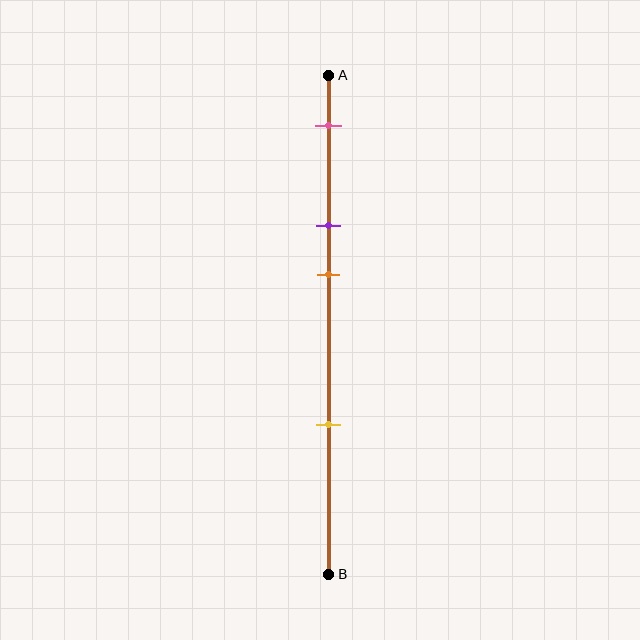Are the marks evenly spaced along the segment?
No, the marks are not evenly spaced.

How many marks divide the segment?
There are 4 marks dividing the segment.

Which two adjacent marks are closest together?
The purple and orange marks are the closest adjacent pair.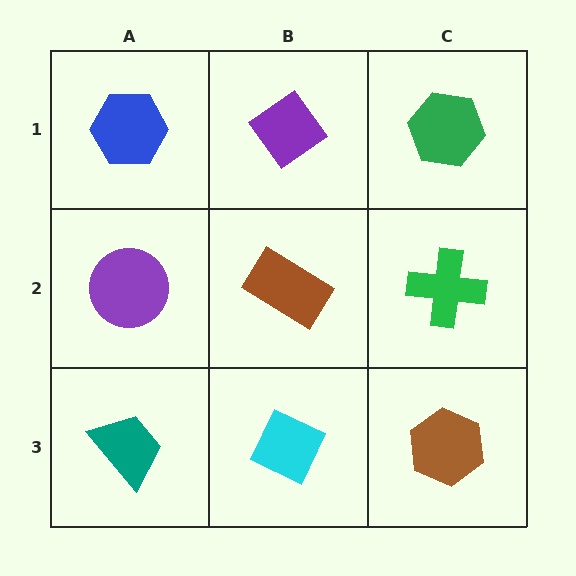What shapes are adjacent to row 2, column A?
A blue hexagon (row 1, column A), a teal trapezoid (row 3, column A), a brown rectangle (row 2, column B).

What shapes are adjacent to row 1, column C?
A green cross (row 2, column C), a purple diamond (row 1, column B).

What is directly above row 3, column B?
A brown rectangle.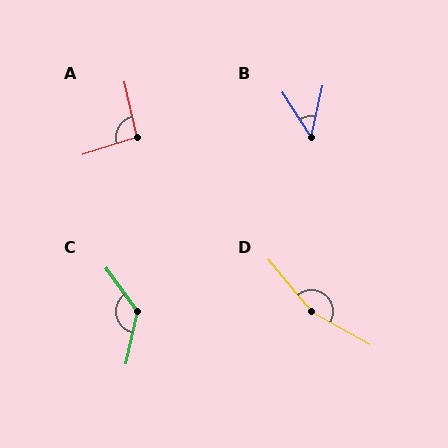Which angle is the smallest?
B, at approximately 46 degrees.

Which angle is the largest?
D, at approximately 158 degrees.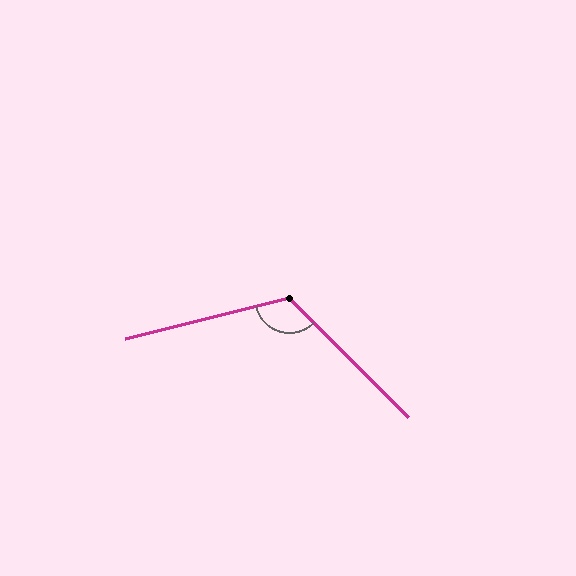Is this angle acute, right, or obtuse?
It is obtuse.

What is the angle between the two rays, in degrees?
Approximately 121 degrees.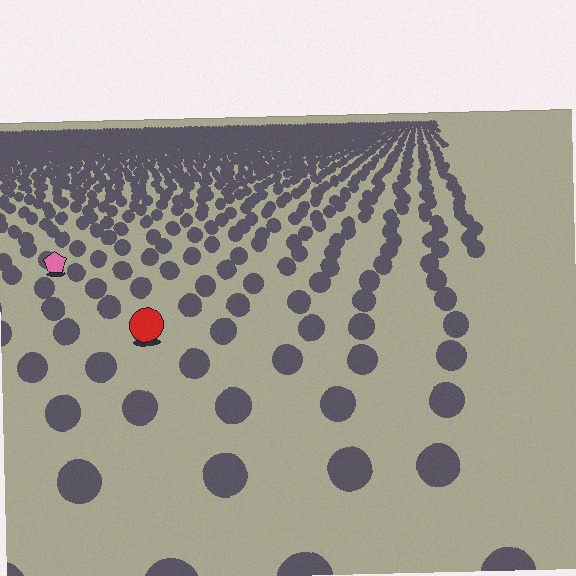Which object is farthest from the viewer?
The pink pentagon is farthest from the viewer. It appears smaller and the ground texture around it is denser.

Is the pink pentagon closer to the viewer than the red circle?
No. The red circle is closer — you can tell from the texture gradient: the ground texture is coarser near it.